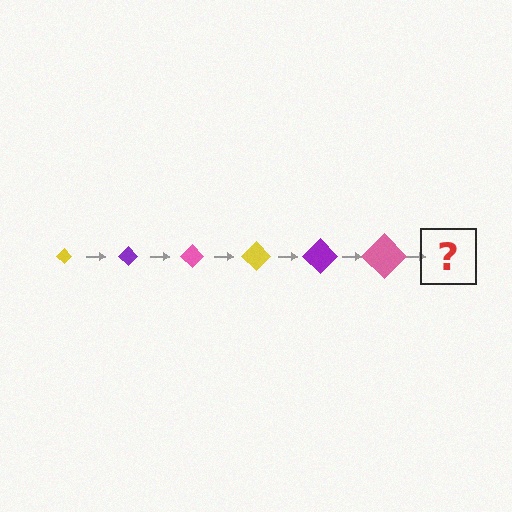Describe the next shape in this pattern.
It should be a yellow diamond, larger than the previous one.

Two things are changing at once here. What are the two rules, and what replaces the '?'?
The two rules are that the diamond grows larger each step and the color cycles through yellow, purple, and pink. The '?' should be a yellow diamond, larger than the previous one.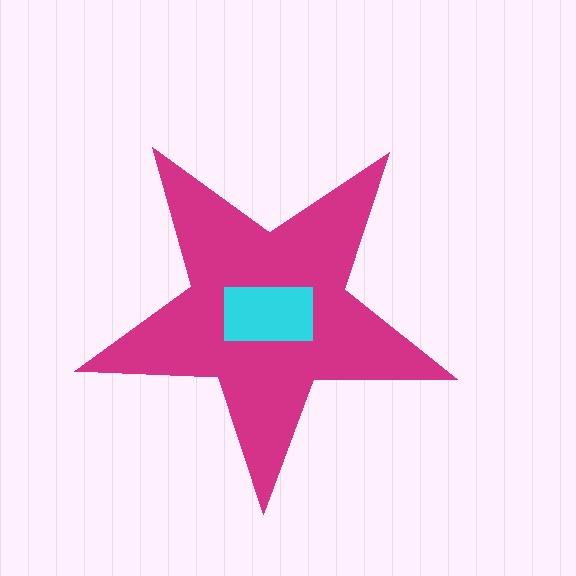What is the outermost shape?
The magenta star.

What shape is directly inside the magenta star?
The cyan rectangle.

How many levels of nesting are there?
2.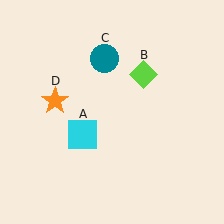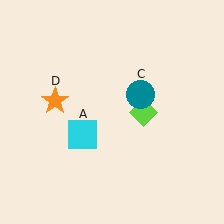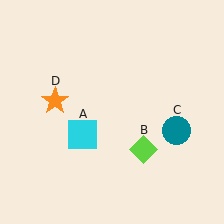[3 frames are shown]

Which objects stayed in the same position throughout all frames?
Cyan square (object A) and orange star (object D) remained stationary.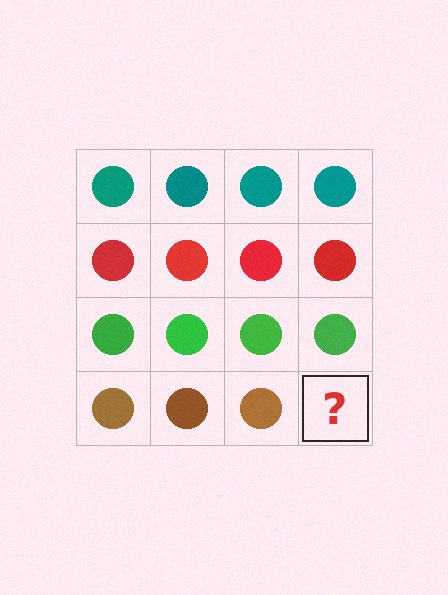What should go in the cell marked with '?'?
The missing cell should contain a brown circle.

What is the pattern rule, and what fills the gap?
The rule is that each row has a consistent color. The gap should be filled with a brown circle.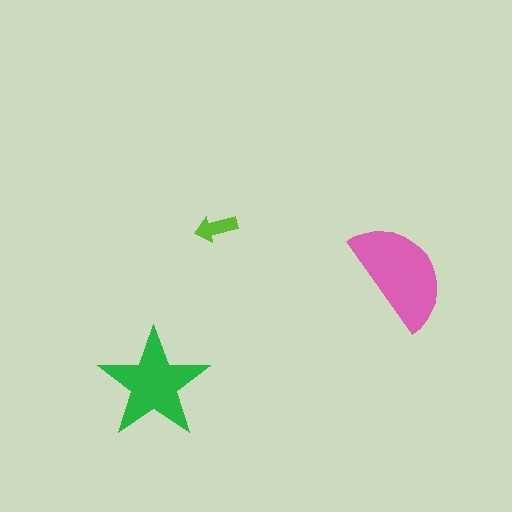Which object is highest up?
The lime arrow is topmost.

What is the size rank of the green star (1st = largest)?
2nd.